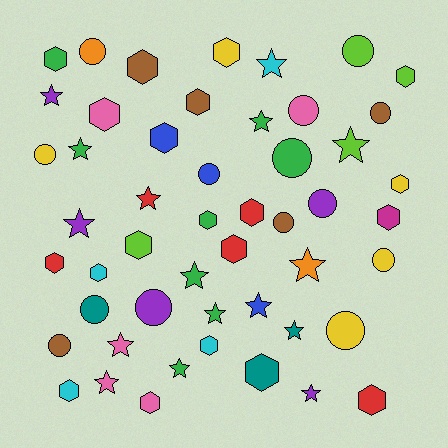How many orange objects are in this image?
There are 2 orange objects.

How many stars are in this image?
There are 16 stars.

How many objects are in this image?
There are 50 objects.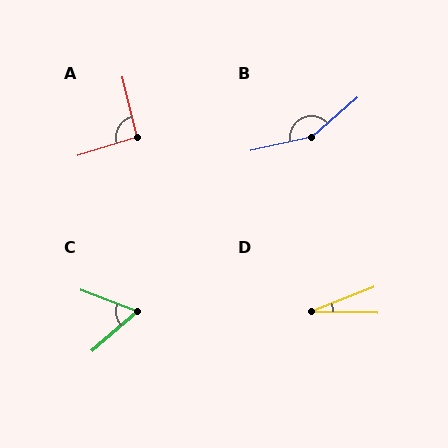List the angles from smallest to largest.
D (23°), C (62°), A (94°), B (152°).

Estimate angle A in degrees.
Approximately 94 degrees.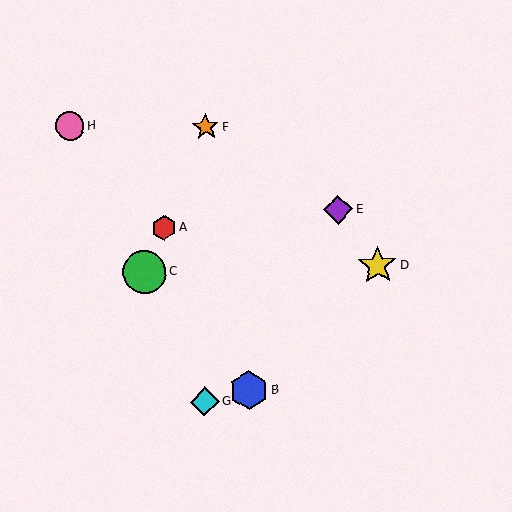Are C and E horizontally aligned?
No, C is at y≈272 and E is at y≈210.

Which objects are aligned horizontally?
Objects C, D are aligned horizontally.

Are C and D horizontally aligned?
Yes, both are at y≈272.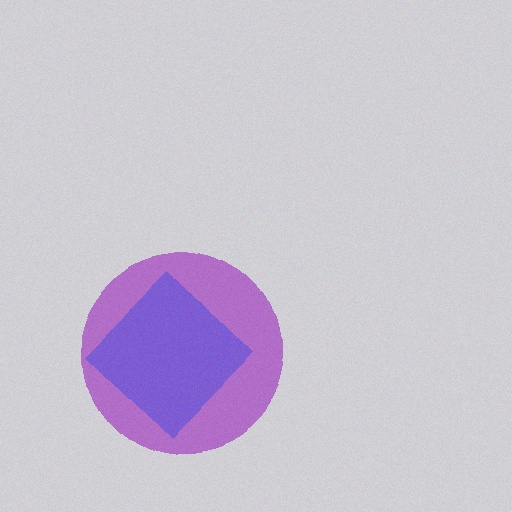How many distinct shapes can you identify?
There are 2 distinct shapes: a purple circle, a blue diamond.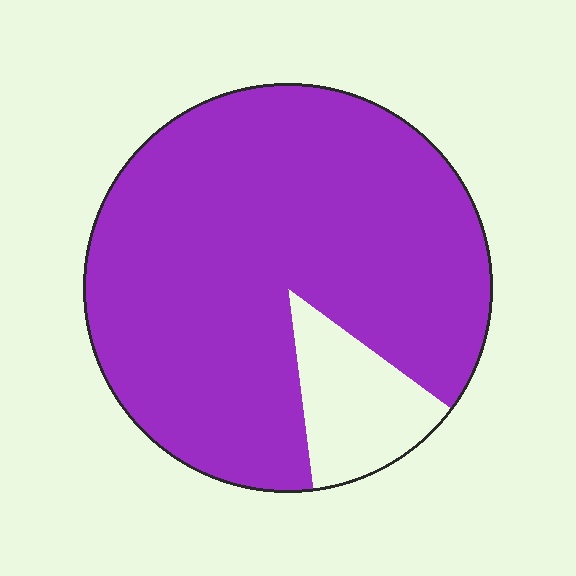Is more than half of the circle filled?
Yes.